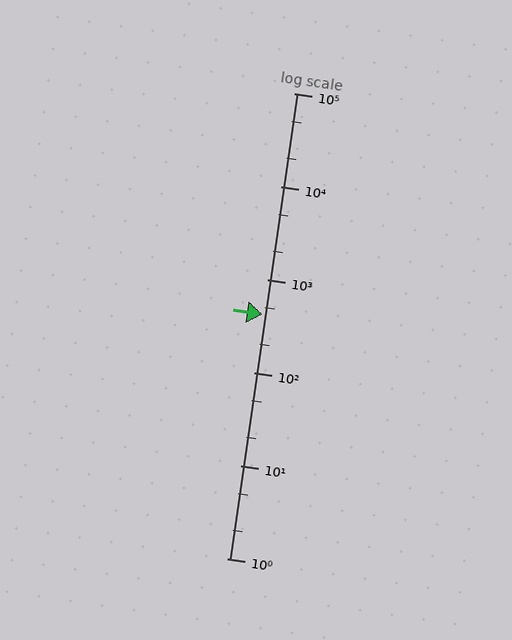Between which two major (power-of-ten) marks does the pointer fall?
The pointer is between 100 and 1000.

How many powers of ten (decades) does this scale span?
The scale spans 5 decades, from 1 to 100000.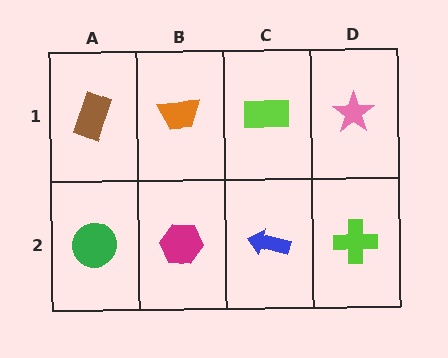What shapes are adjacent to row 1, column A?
A green circle (row 2, column A), an orange trapezoid (row 1, column B).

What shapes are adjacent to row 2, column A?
A brown rectangle (row 1, column A), a magenta hexagon (row 2, column B).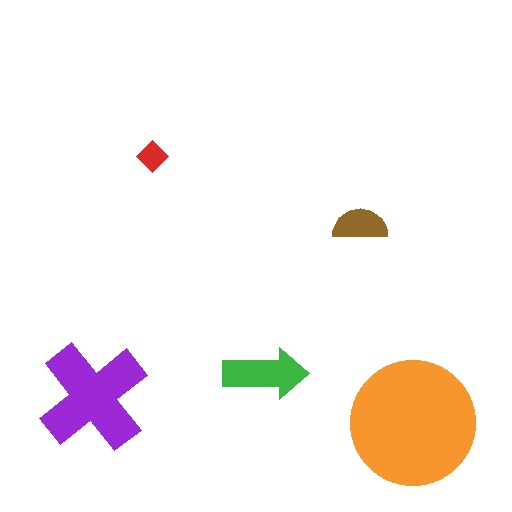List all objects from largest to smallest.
The orange circle, the purple cross, the green arrow, the brown semicircle, the red diamond.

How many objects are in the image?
There are 5 objects in the image.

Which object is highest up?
The red diamond is topmost.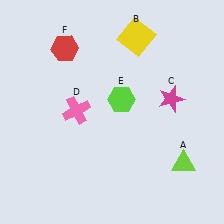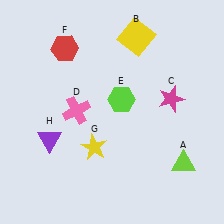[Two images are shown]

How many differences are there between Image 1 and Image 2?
There are 2 differences between the two images.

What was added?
A yellow star (G), a purple triangle (H) were added in Image 2.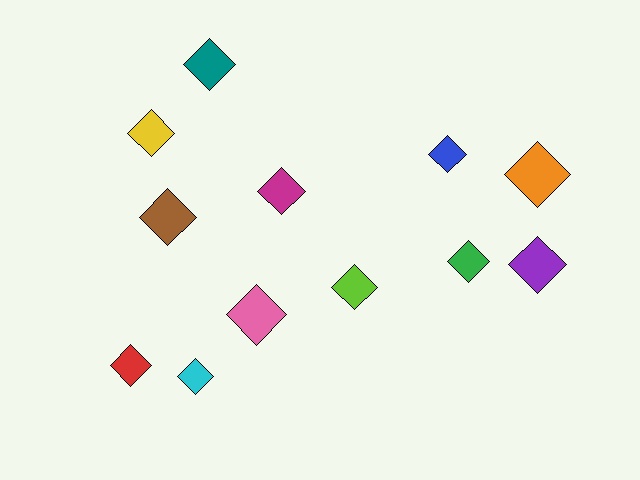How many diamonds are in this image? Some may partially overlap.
There are 12 diamonds.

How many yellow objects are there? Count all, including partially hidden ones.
There is 1 yellow object.